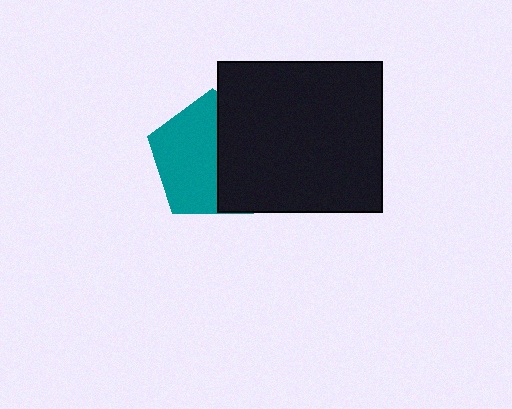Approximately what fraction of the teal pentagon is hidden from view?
Roughly 45% of the teal pentagon is hidden behind the black rectangle.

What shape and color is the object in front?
The object in front is a black rectangle.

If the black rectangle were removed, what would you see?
You would see the complete teal pentagon.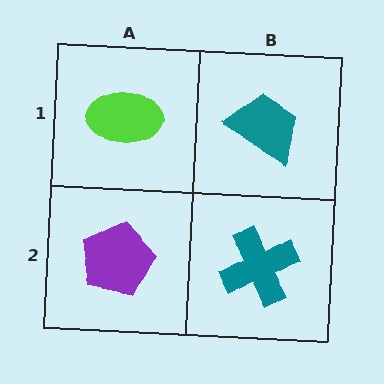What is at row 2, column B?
A teal cross.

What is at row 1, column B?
A teal trapezoid.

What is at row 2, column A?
A purple pentagon.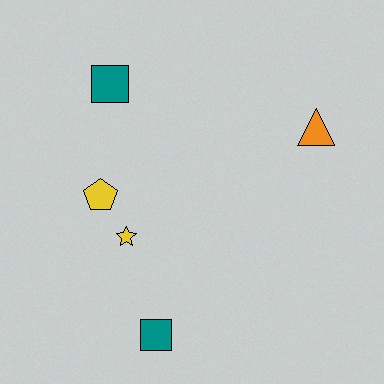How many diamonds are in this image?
There are no diamonds.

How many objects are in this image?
There are 5 objects.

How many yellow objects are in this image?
There are 2 yellow objects.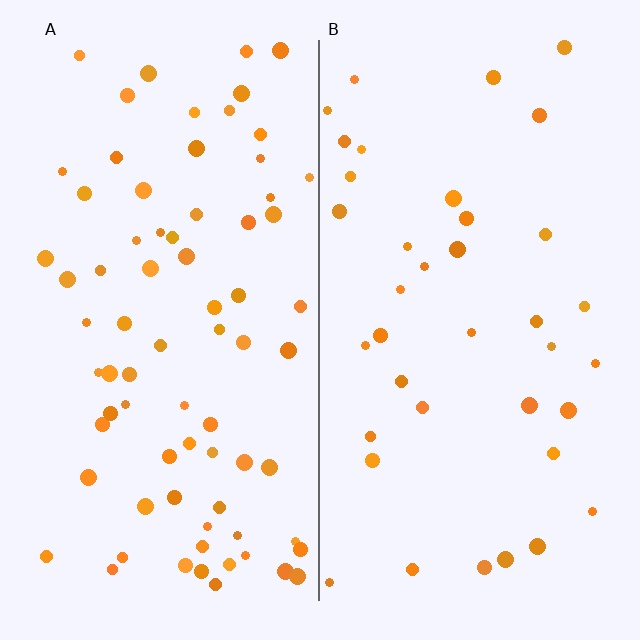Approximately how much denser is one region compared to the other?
Approximately 2.0× — region A over region B.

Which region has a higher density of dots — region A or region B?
A (the left).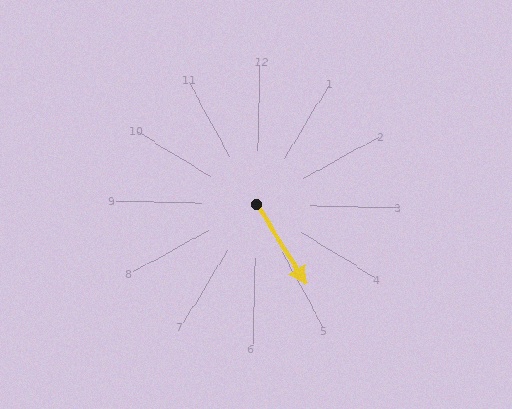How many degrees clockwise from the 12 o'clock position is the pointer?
Approximately 146 degrees.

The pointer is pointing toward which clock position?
Roughly 5 o'clock.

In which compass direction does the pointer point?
Southeast.